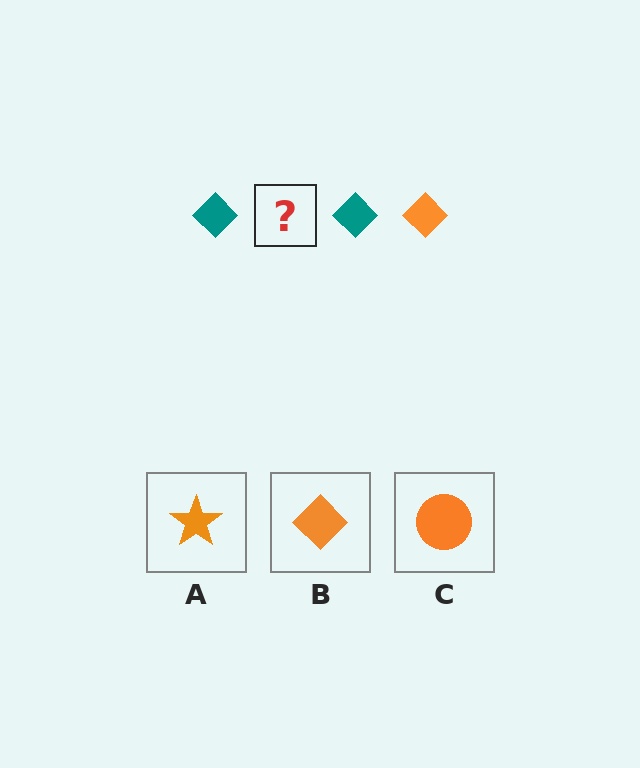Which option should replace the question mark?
Option B.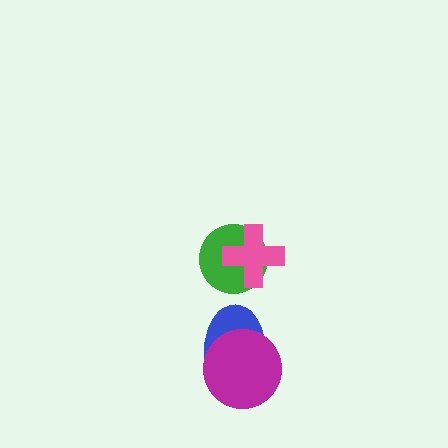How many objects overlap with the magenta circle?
1 object overlaps with the magenta circle.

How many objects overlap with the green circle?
1 object overlaps with the green circle.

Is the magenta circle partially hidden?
No, no other shape covers it.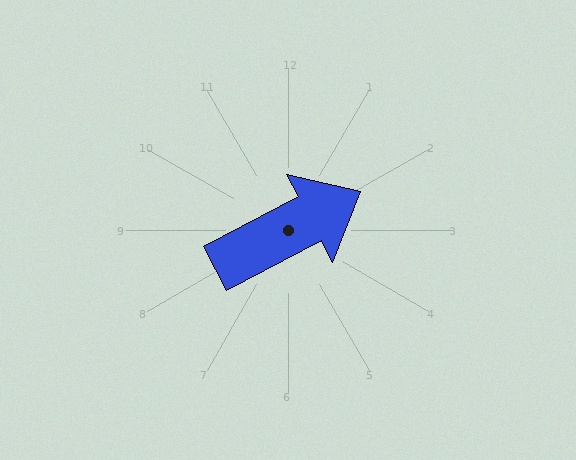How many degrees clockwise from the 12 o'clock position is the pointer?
Approximately 62 degrees.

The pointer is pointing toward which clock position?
Roughly 2 o'clock.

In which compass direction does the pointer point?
Northeast.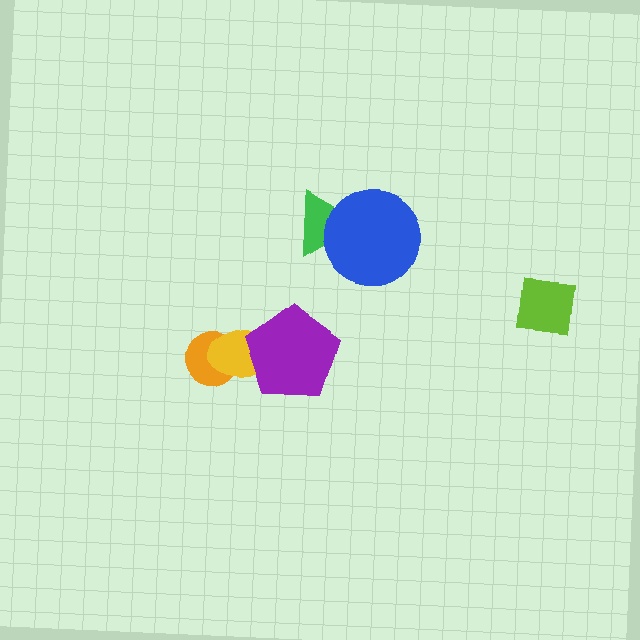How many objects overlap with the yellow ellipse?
2 objects overlap with the yellow ellipse.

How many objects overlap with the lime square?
0 objects overlap with the lime square.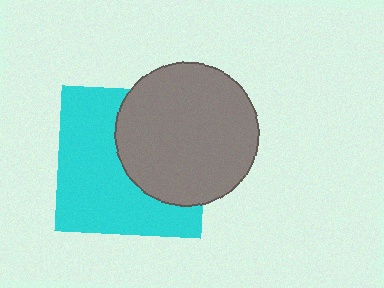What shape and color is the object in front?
The object in front is a gray circle.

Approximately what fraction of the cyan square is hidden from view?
Roughly 43% of the cyan square is hidden behind the gray circle.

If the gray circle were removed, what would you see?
You would see the complete cyan square.